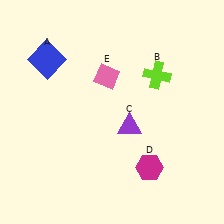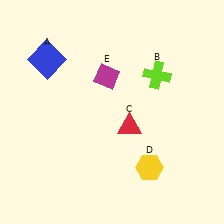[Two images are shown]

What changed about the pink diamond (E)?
In Image 1, E is pink. In Image 2, it changed to magenta.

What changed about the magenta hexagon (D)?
In Image 1, D is magenta. In Image 2, it changed to yellow.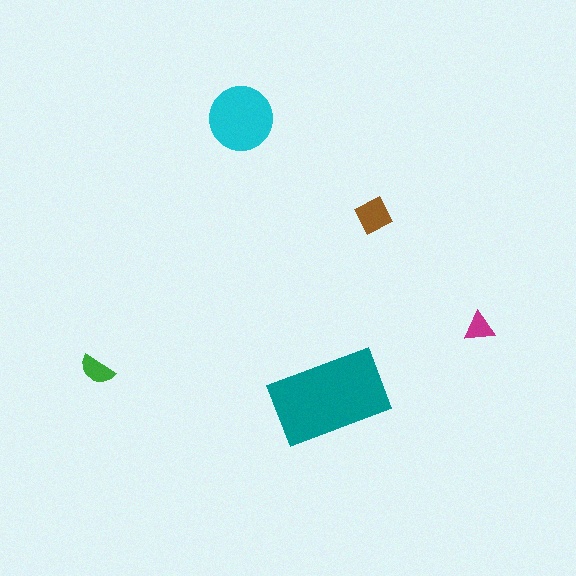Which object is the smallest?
The magenta triangle.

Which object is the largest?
The teal rectangle.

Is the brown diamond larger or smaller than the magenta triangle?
Larger.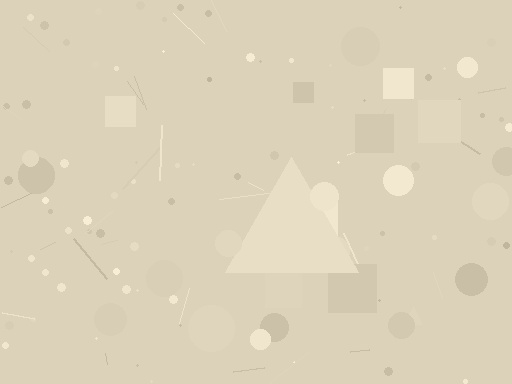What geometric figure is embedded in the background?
A triangle is embedded in the background.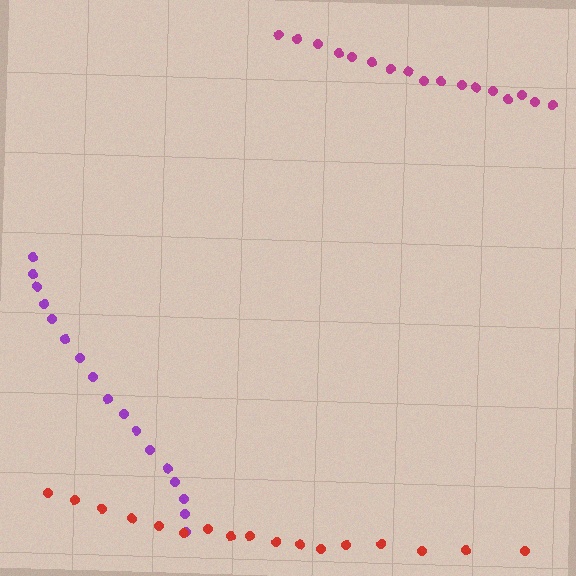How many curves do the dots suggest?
There are 3 distinct paths.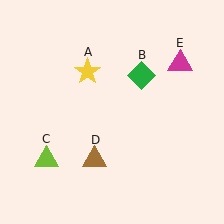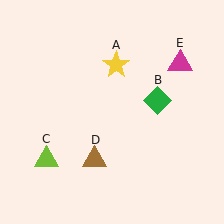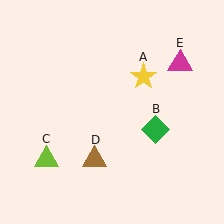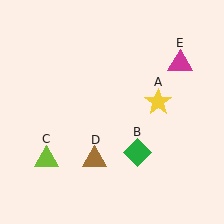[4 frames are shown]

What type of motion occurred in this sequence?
The yellow star (object A), green diamond (object B) rotated clockwise around the center of the scene.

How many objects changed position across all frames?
2 objects changed position: yellow star (object A), green diamond (object B).